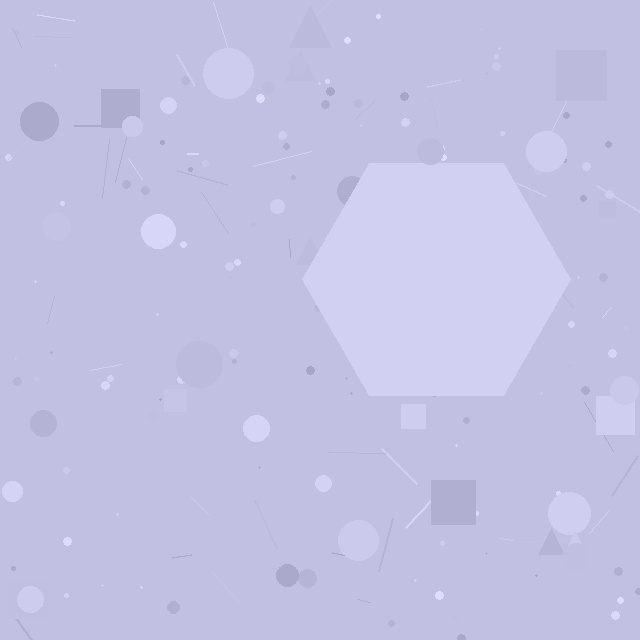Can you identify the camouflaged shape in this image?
The camouflaged shape is a hexagon.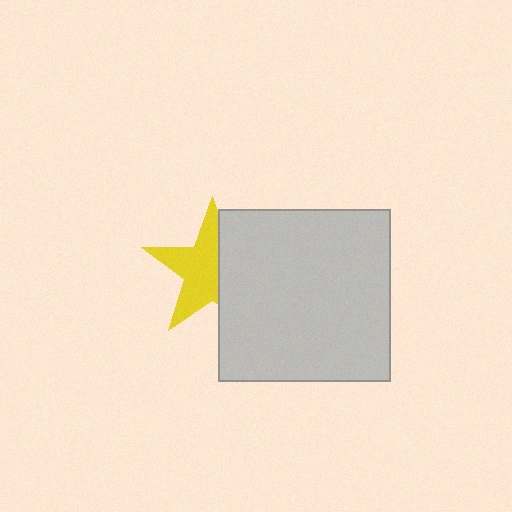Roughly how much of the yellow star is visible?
About half of it is visible (roughly 58%).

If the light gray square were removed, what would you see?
You would see the complete yellow star.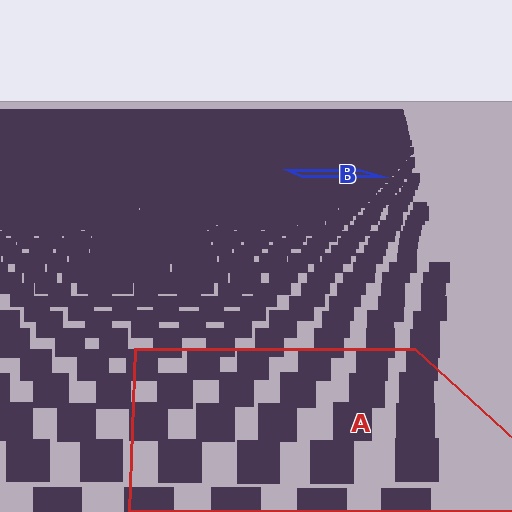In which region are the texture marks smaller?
The texture marks are smaller in region B, because it is farther away.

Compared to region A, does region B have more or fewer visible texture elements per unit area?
Region B has more texture elements per unit area — they are packed more densely because it is farther away.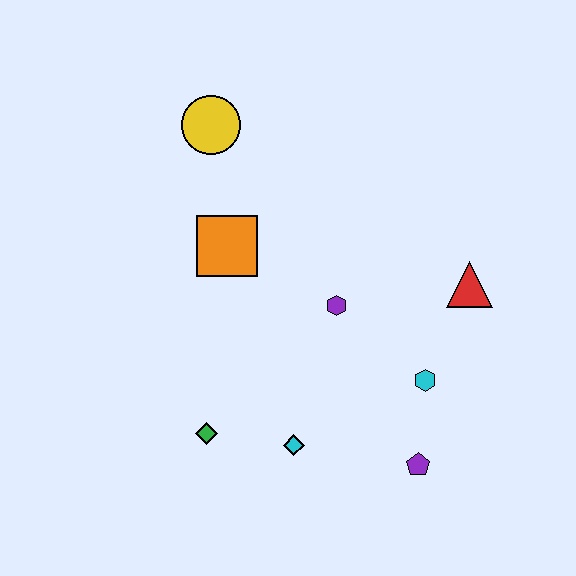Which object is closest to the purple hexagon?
The cyan hexagon is closest to the purple hexagon.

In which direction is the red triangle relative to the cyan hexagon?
The red triangle is above the cyan hexagon.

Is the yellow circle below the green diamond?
No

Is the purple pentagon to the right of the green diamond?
Yes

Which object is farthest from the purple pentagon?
The yellow circle is farthest from the purple pentagon.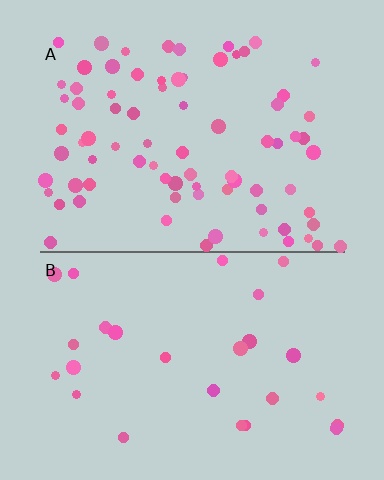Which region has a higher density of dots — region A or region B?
A (the top).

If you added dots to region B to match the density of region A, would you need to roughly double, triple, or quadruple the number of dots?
Approximately triple.